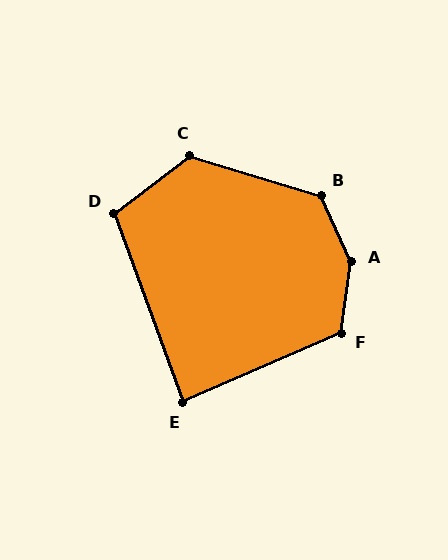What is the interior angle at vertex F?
Approximately 121 degrees (obtuse).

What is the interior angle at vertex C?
Approximately 126 degrees (obtuse).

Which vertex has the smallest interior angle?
E, at approximately 87 degrees.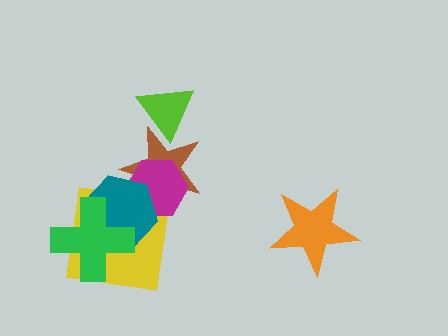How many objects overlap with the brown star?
3 objects overlap with the brown star.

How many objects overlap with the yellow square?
3 objects overlap with the yellow square.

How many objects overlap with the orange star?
0 objects overlap with the orange star.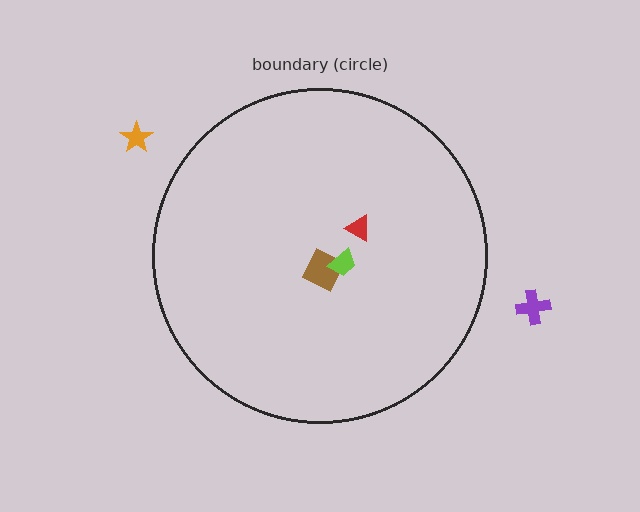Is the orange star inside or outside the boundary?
Outside.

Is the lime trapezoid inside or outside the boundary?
Inside.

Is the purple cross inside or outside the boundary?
Outside.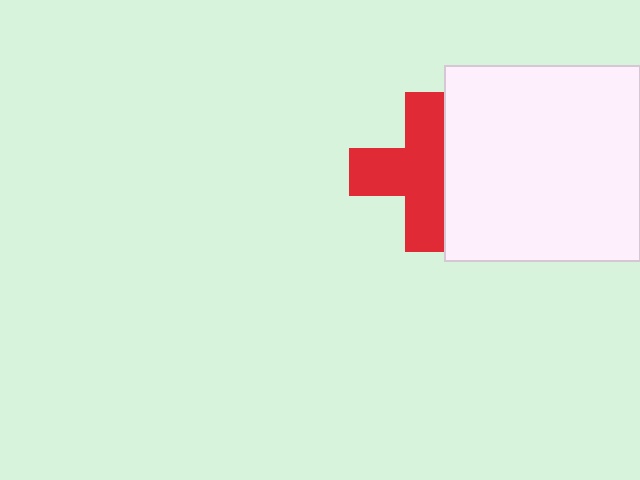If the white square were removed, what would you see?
You would see the complete red cross.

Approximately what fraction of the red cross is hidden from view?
Roughly 33% of the red cross is hidden behind the white square.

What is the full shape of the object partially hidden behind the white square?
The partially hidden object is a red cross.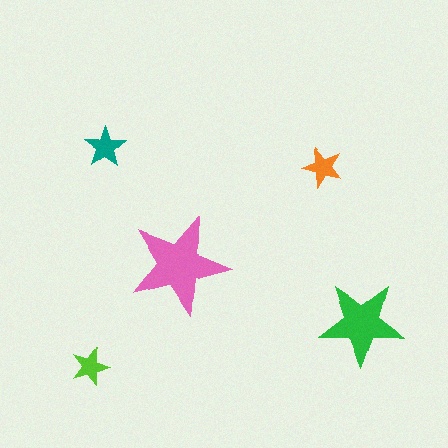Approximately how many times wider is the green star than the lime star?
About 2 times wider.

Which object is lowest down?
The lime star is bottommost.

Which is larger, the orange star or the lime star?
The orange one.